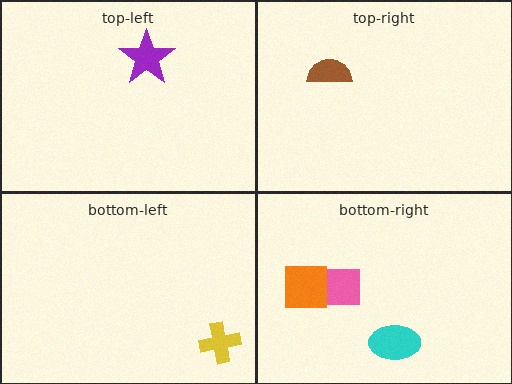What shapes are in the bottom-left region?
The yellow cross.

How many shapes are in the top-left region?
1.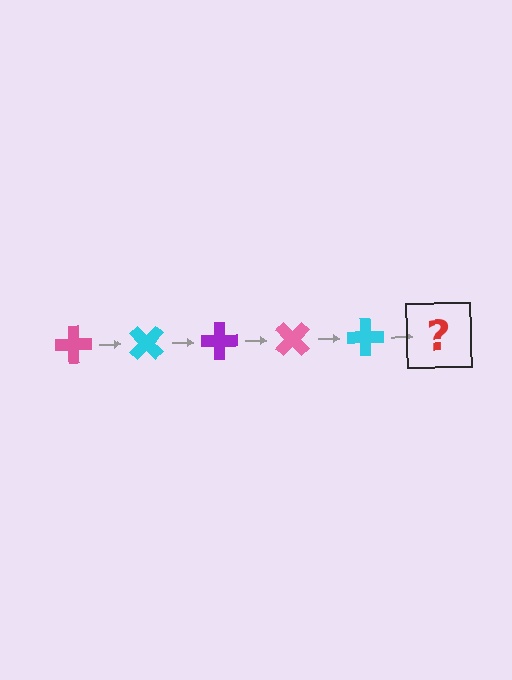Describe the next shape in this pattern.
It should be a purple cross, rotated 225 degrees from the start.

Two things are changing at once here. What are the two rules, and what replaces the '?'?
The two rules are that it rotates 45 degrees each step and the color cycles through pink, cyan, and purple. The '?' should be a purple cross, rotated 225 degrees from the start.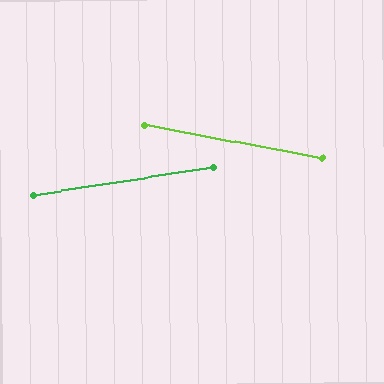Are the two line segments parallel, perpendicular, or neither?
Neither parallel nor perpendicular — they differ by about 19°.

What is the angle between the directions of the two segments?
Approximately 19 degrees.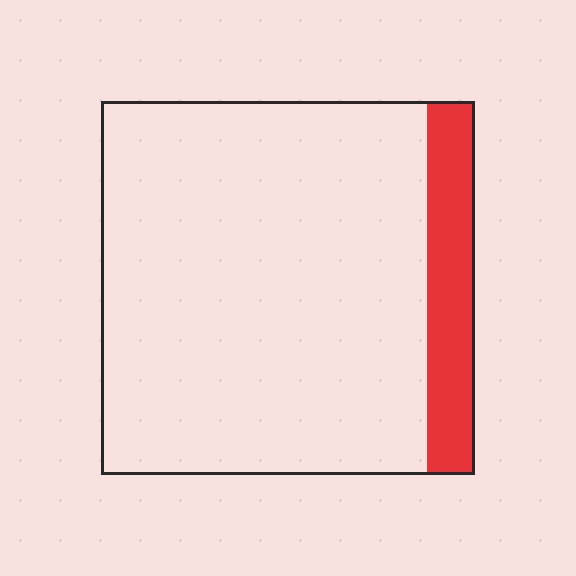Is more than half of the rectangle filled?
No.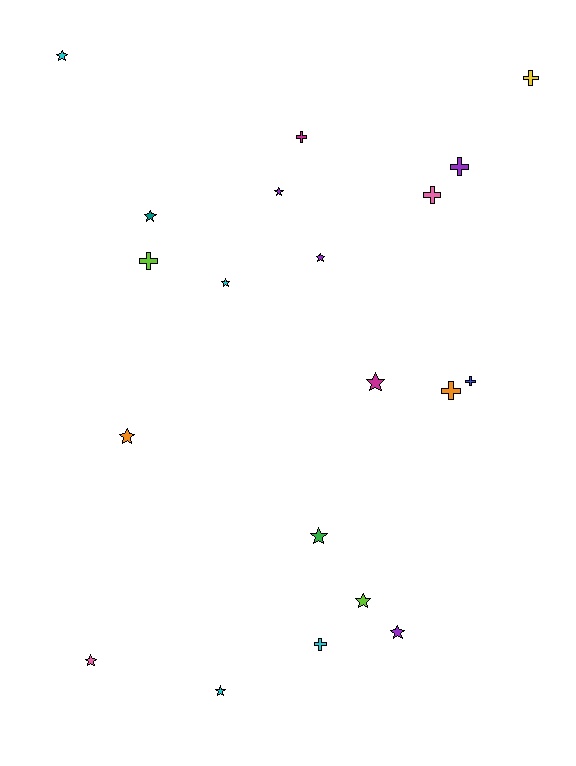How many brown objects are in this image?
There are no brown objects.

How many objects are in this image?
There are 20 objects.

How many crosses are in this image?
There are 8 crosses.